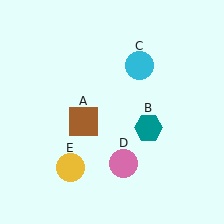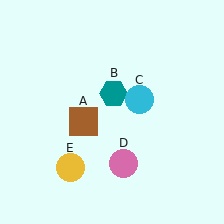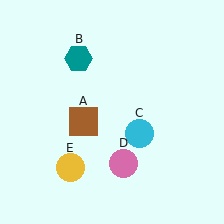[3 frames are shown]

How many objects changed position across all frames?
2 objects changed position: teal hexagon (object B), cyan circle (object C).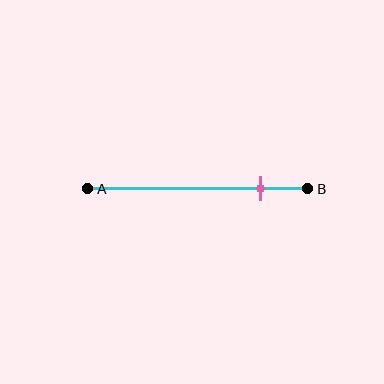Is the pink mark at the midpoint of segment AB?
No, the mark is at about 80% from A, not at the 50% midpoint.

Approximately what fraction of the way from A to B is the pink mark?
The pink mark is approximately 80% of the way from A to B.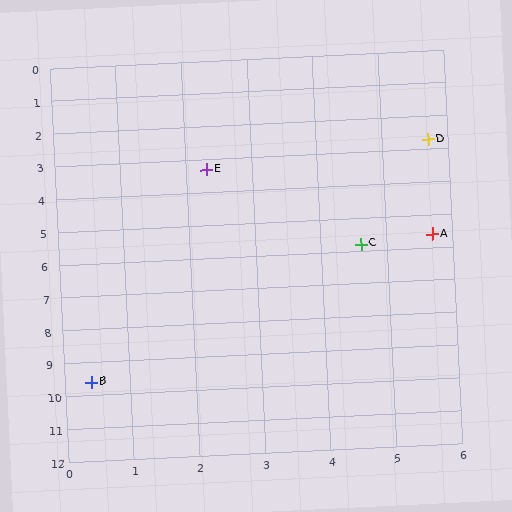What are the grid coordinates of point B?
Point B is at approximately (0.4, 9.6).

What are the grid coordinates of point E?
Point E is at approximately (2.3, 3.3).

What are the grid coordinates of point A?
Point A is at approximately (5.7, 5.6).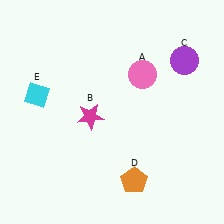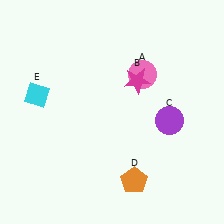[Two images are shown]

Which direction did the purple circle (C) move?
The purple circle (C) moved down.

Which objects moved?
The objects that moved are: the magenta star (B), the purple circle (C).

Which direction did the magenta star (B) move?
The magenta star (B) moved right.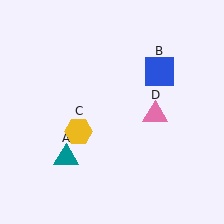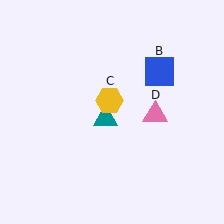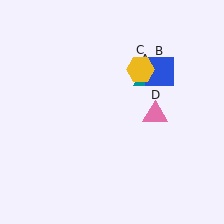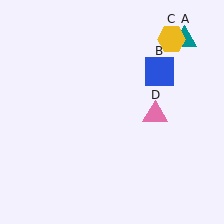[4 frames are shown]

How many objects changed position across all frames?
2 objects changed position: teal triangle (object A), yellow hexagon (object C).